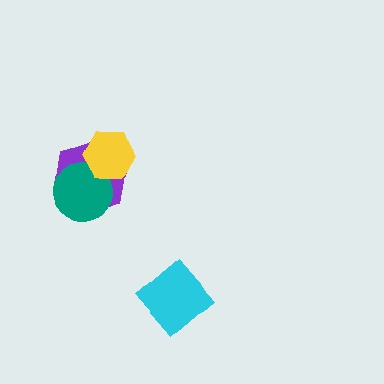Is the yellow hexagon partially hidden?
No, no other shape covers it.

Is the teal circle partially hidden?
Yes, it is partially covered by another shape.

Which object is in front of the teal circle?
The yellow hexagon is in front of the teal circle.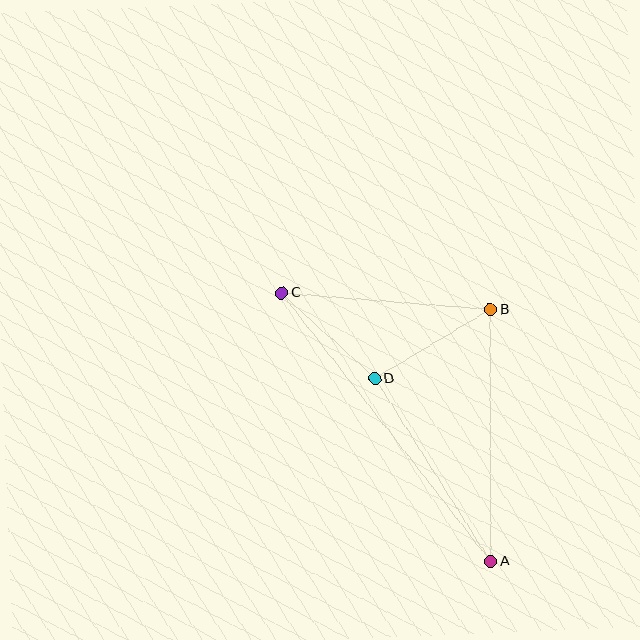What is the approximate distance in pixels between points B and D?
The distance between B and D is approximately 135 pixels.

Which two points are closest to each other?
Points C and D are closest to each other.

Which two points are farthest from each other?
Points A and C are farthest from each other.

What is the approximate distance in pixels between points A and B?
The distance between A and B is approximately 252 pixels.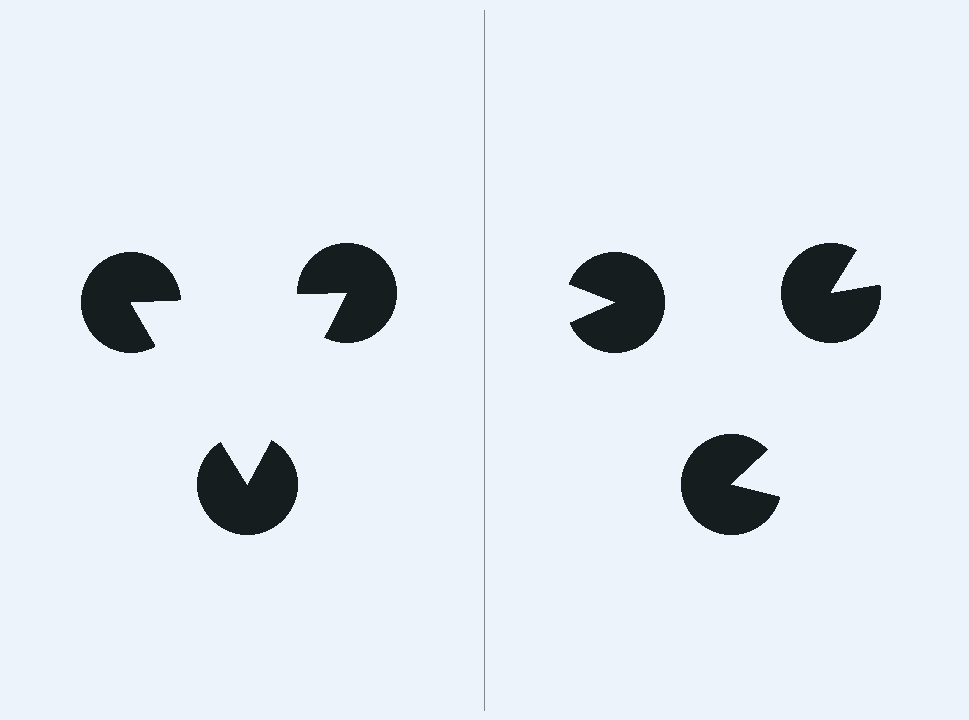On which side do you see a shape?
An illusory triangle appears on the left side. On the right side the wedge cuts are rotated, so no coherent shape forms.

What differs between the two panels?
The pac-man discs are positioned identically on both sides; only the wedge orientations differ. On the left they align to a triangle; on the right they are misaligned.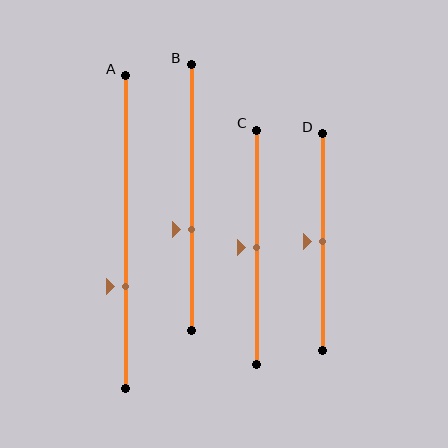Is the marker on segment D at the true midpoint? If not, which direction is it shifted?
Yes, the marker on segment D is at the true midpoint.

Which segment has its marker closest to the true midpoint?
Segment C has its marker closest to the true midpoint.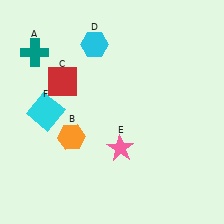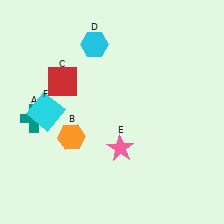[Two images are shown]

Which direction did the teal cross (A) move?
The teal cross (A) moved down.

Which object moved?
The teal cross (A) moved down.